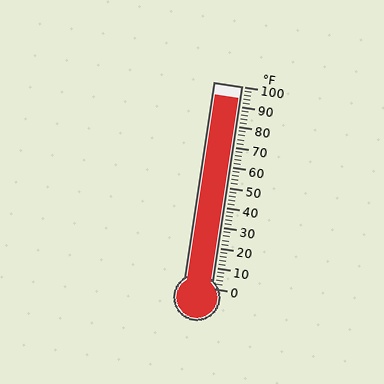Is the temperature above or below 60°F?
The temperature is above 60°F.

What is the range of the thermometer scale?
The thermometer scale ranges from 0°F to 100°F.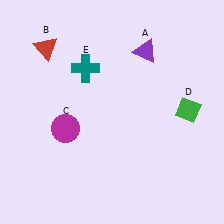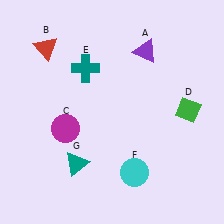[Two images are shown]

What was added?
A cyan circle (F), a teal triangle (G) were added in Image 2.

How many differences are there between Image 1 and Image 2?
There are 2 differences between the two images.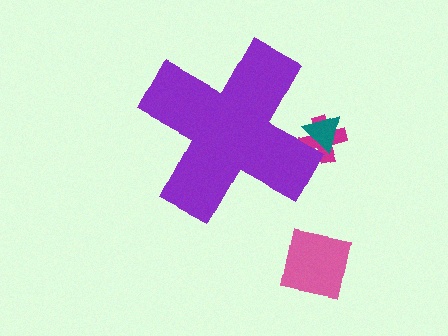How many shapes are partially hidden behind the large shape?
2 shapes are partially hidden.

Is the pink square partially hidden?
No, the pink square is fully visible.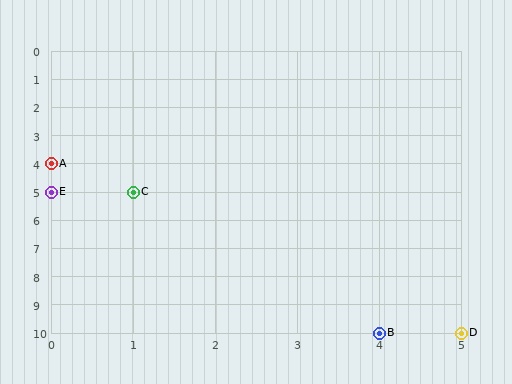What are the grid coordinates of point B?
Point B is at grid coordinates (4, 10).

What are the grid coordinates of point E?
Point E is at grid coordinates (0, 5).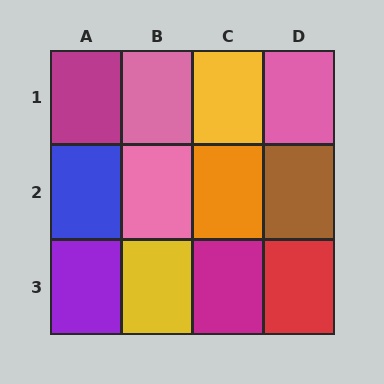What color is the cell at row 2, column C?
Orange.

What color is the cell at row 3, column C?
Magenta.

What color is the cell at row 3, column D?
Red.